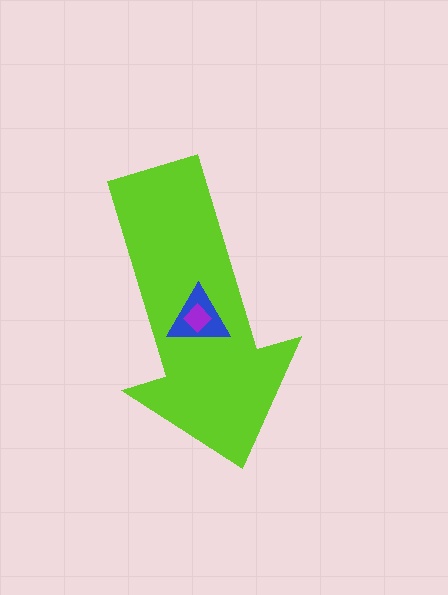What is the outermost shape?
The lime arrow.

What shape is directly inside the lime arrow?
The blue triangle.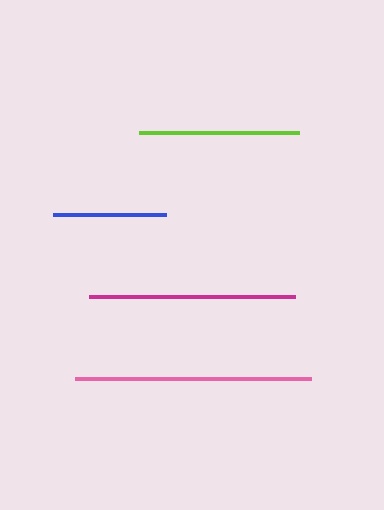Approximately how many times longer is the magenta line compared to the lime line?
The magenta line is approximately 1.3 times the length of the lime line.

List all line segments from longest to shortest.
From longest to shortest: pink, magenta, lime, blue.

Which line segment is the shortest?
The blue line is the shortest at approximately 113 pixels.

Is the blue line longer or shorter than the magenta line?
The magenta line is longer than the blue line.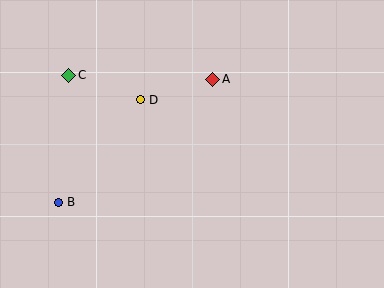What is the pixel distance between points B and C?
The distance between B and C is 128 pixels.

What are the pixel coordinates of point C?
Point C is at (69, 75).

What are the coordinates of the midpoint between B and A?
The midpoint between B and A is at (135, 141).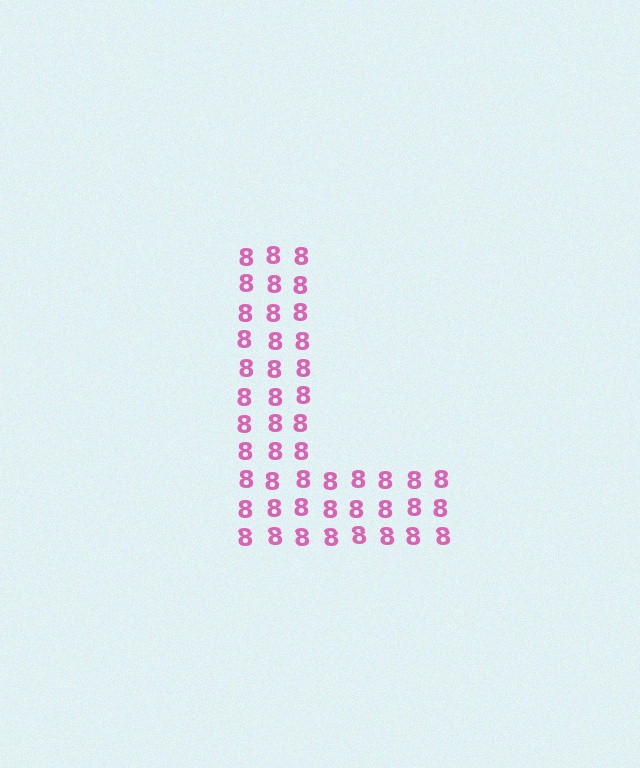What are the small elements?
The small elements are digit 8's.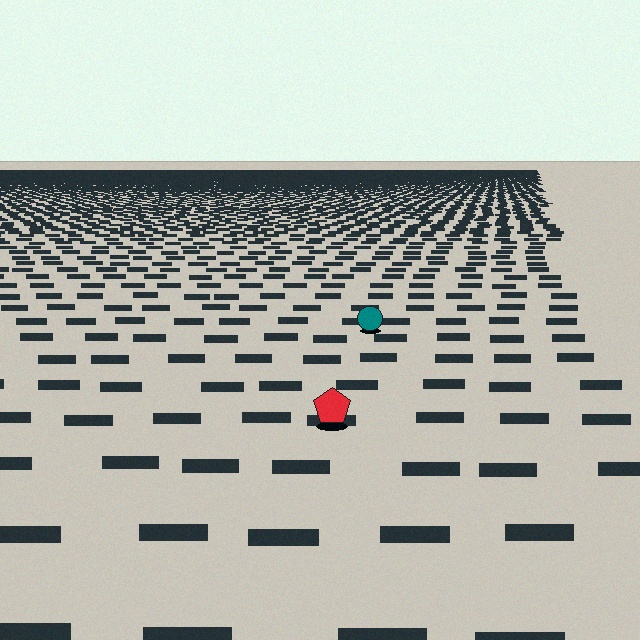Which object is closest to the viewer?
The red pentagon is closest. The texture marks near it are larger and more spread out.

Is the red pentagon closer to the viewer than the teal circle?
Yes. The red pentagon is closer — you can tell from the texture gradient: the ground texture is coarser near it.